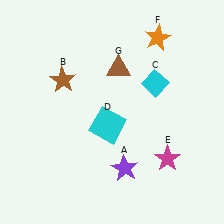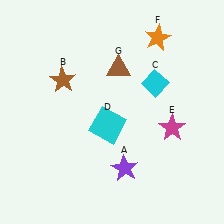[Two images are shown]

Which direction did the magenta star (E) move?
The magenta star (E) moved up.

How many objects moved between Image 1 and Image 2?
1 object moved between the two images.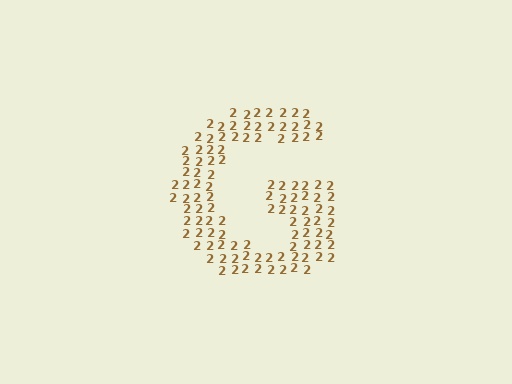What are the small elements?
The small elements are digit 2's.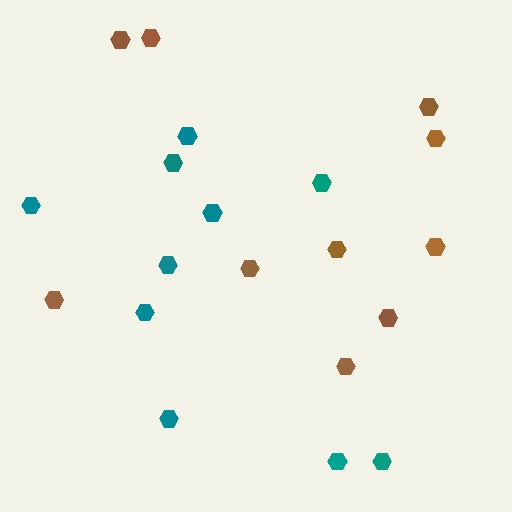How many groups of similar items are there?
There are 2 groups: one group of teal hexagons (10) and one group of brown hexagons (10).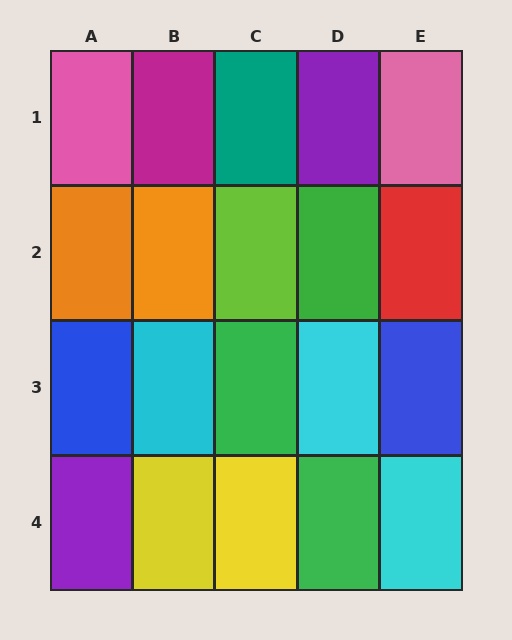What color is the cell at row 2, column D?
Green.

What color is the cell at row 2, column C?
Lime.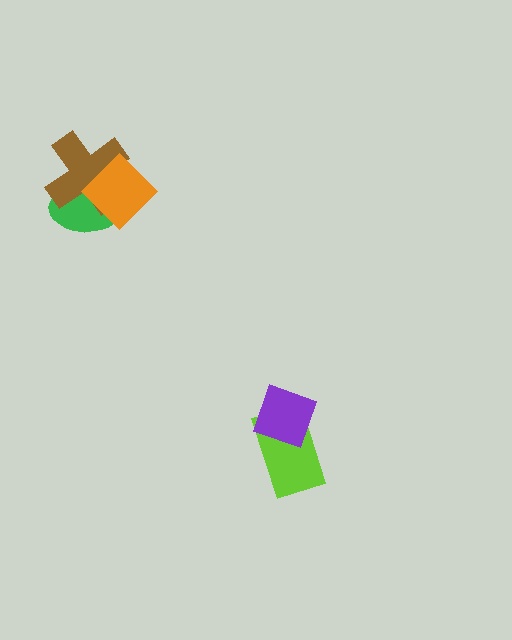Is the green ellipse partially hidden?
Yes, it is partially covered by another shape.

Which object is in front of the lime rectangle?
The purple diamond is in front of the lime rectangle.